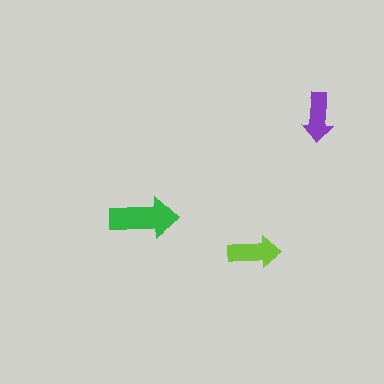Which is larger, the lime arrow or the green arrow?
The green one.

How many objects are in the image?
There are 3 objects in the image.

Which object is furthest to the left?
The green arrow is leftmost.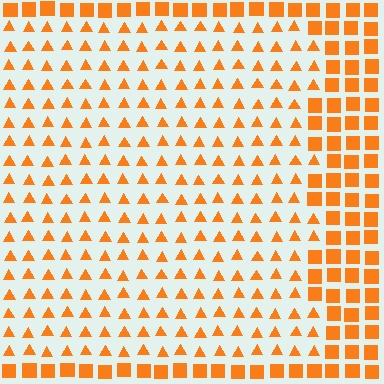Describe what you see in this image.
The image is filled with small orange elements arranged in a uniform grid. A rectangle-shaped region contains triangles, while the surrounding area contains squares. The boundary is defined purely by the change in element shape.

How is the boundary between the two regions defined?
The boundary is defined by a change in element shape: triangles inside vs. squares outside. All elements share the same color and spacing.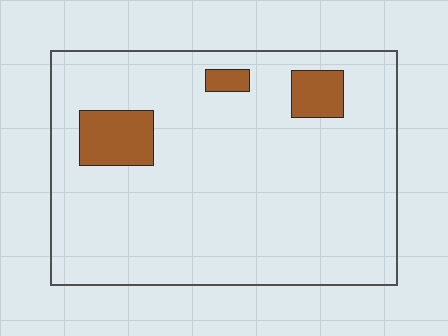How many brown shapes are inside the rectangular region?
3.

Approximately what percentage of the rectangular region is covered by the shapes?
Approximately 10%.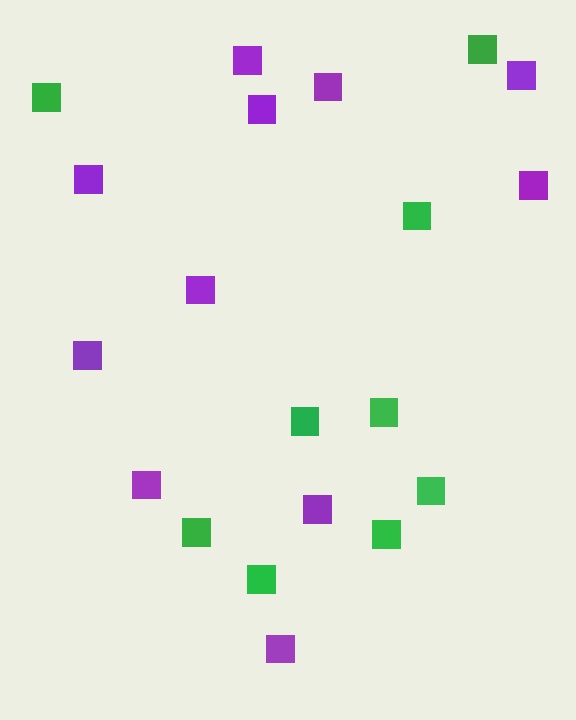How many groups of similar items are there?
There are 2 groups: one group of green squares (9) and one group of purple squares (11).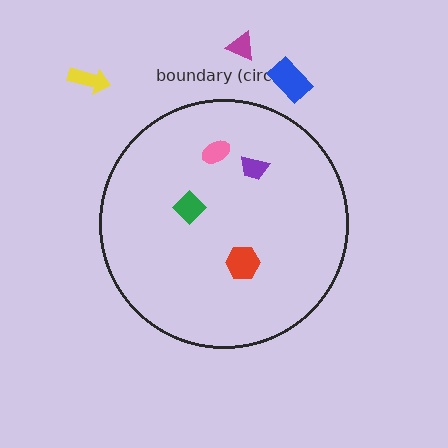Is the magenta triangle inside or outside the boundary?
Outside.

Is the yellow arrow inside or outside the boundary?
Outside.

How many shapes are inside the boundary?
4 inside, 3 outside.